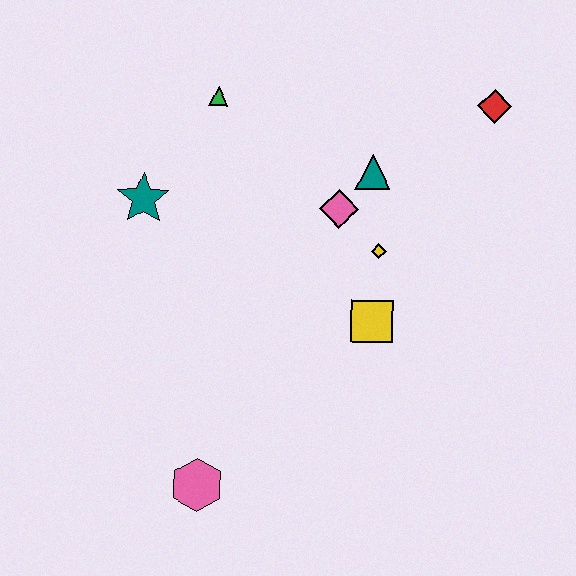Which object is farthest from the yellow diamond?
The pink hexagon is farthest from the yellow diamond.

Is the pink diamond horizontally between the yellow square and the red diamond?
No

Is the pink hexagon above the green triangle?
No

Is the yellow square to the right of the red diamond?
No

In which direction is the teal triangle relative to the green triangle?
The teal triangle is to the right of the green triangle.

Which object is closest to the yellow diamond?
The pink diamond is closest to the yellow diamond.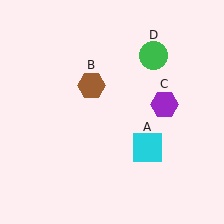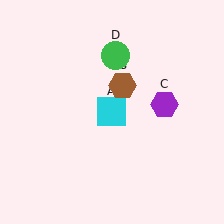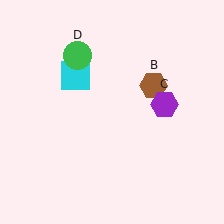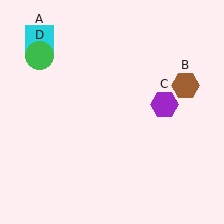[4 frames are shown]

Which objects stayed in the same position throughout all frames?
Purple hexagon (object C) remained stationary.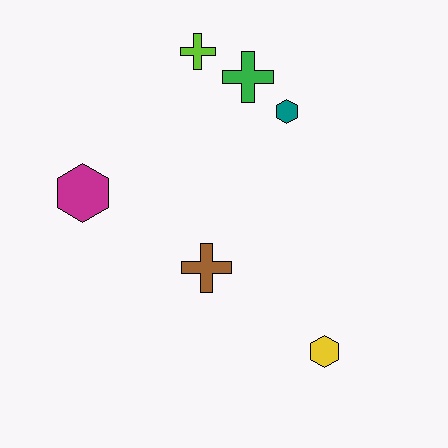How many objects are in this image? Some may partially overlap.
There are 6 objects.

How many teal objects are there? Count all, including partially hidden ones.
There is 1 teal object.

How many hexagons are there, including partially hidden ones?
There are 3 hexagons.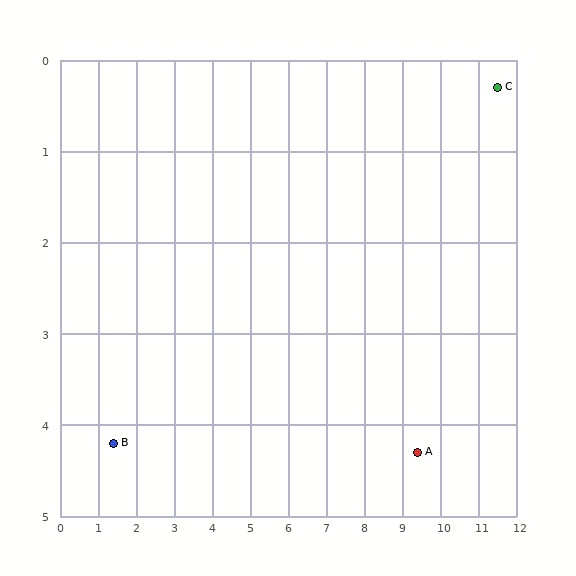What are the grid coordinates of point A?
Point A is at approximately (9.4, 4.3).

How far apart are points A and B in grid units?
Points A and B are about 8.0 grid units apart.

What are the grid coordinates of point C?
Point C is at approximately (11.5, 0.3).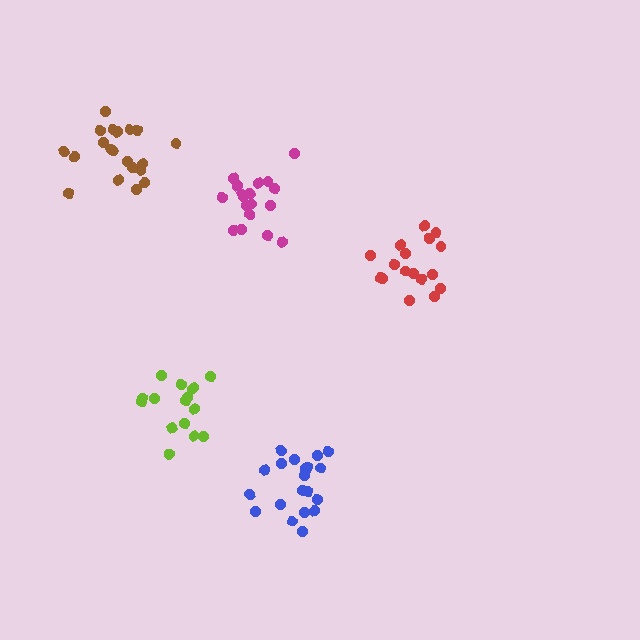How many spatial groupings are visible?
There are 5 spatial groupings.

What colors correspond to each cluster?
The clusters are colored: red, magenta, blue, brown, lime.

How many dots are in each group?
Group 1: 17 dots, Group 2: 18 dots, Group 3: 20 dots, Group 4: 20 dots, Group 5: 16 dots (91 total).